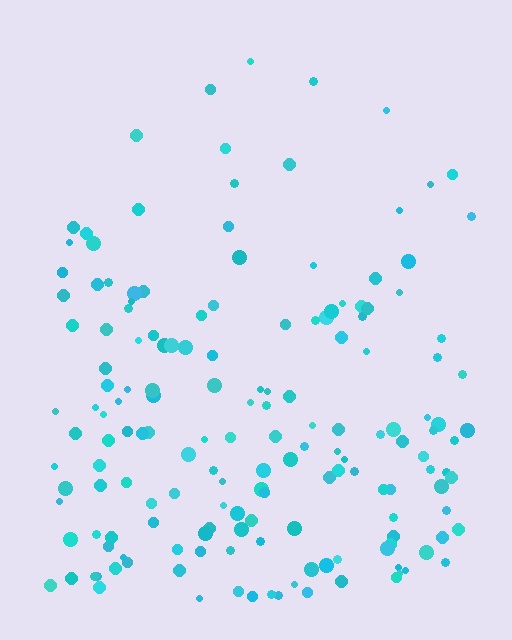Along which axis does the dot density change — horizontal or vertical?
Vertical.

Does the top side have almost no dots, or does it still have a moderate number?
Still a moderate number, just noticeably fewer than the bottom.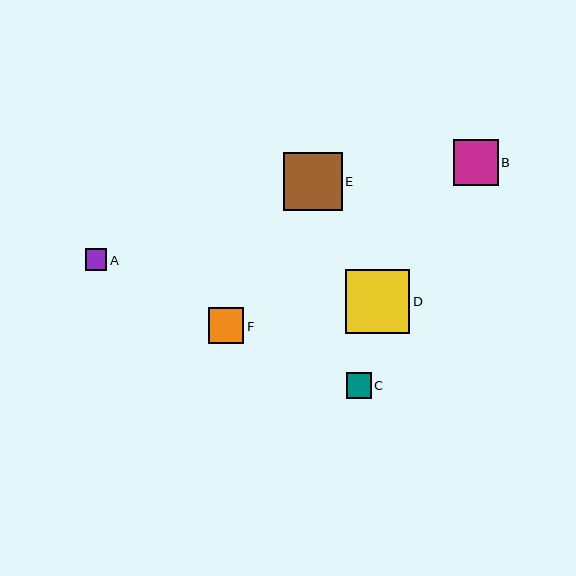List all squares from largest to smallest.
From largest to smallest: D, E, B, F, C, A.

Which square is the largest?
Square D is the largest with a size of approximately 65 pixels.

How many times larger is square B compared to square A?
Square B is approximately 2.1 times the size of square A.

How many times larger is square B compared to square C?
Square B is approximately 1.8 times the size of square C.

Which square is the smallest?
Square A is the smallest with a size of approximately 21 pixels.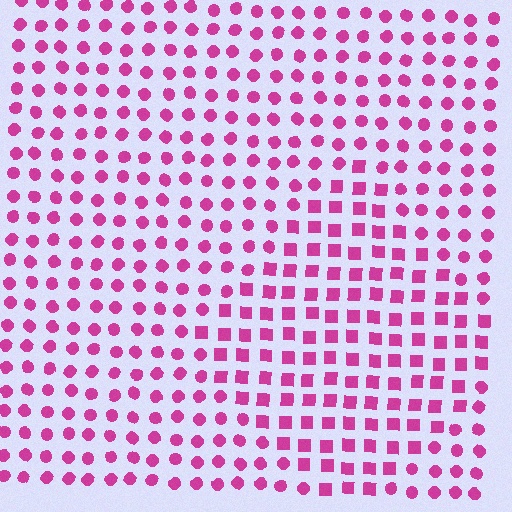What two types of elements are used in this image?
The image uses squares inside the diamond region and circles outside it.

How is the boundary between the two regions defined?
The boundary is defined by a change in element shape: squares inside vs. circles outside. All elements share the same color and spacing.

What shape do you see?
I see a diamond.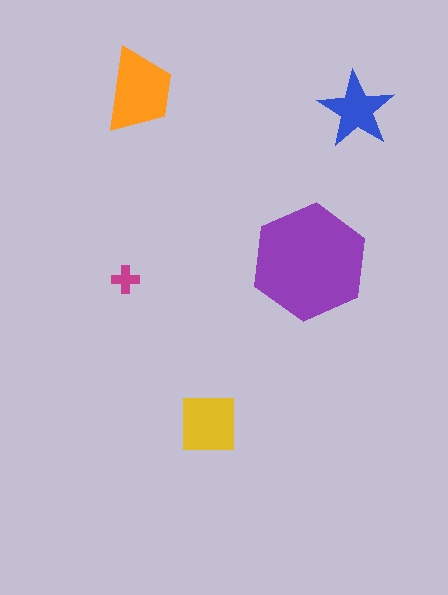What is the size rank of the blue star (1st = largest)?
4th.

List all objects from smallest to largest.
The magenta cross, the blue star, the yellow square, the orange trapezoid, the purple hexagon.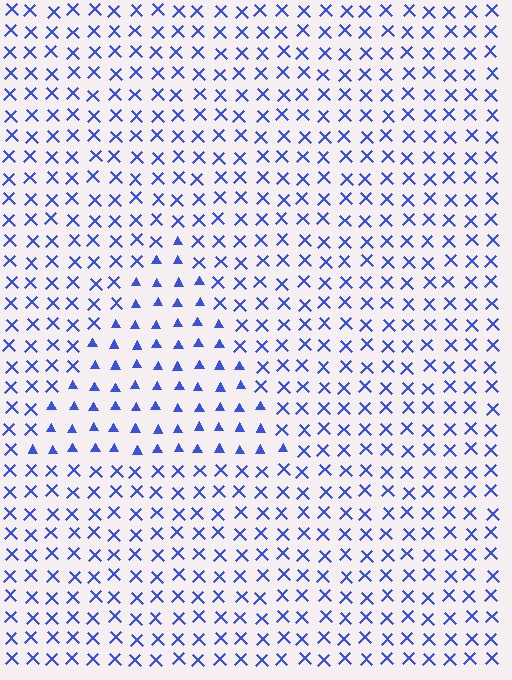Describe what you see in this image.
The image is filled with small blue elements arranged in a uniform grid. A triangle-shaped region contains triangles, while the surrounding area contains X marks. The boundary is defined purely by the change in element shape.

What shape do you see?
I see a triangle.